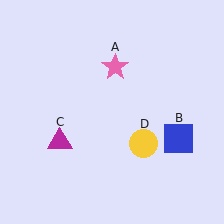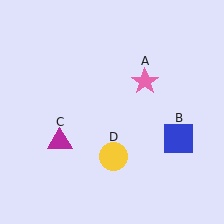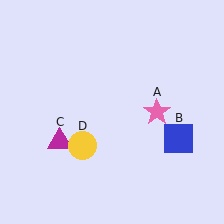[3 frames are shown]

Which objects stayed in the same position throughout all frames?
Blue square (object B) and magenta triangle (object C) remained stationary.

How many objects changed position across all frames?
2 objects changed position: pink star (object A), yellow circle (object D).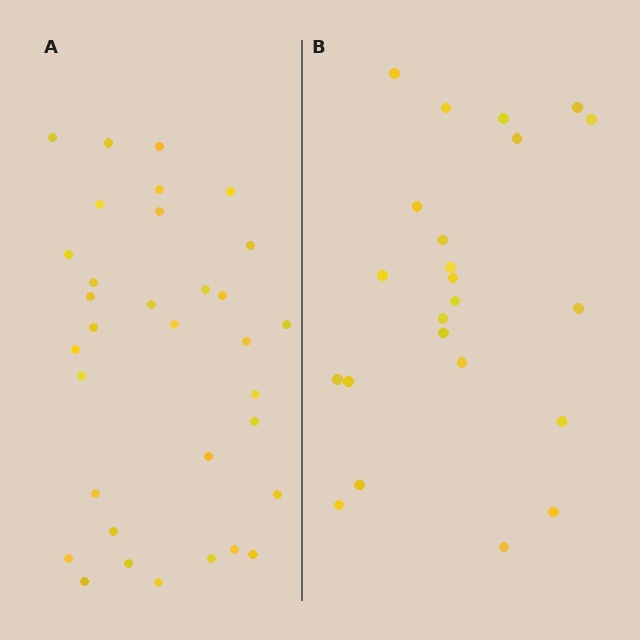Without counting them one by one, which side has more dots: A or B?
Region A (the left region) has more dots.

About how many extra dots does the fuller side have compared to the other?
Region A has roughly 10 or so more dots than region B.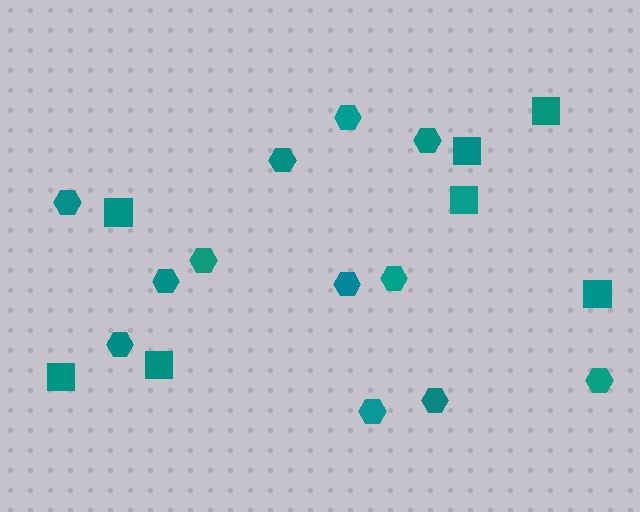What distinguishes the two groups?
There are 2 groups: one group of hexagons (12) and one group of squares (7).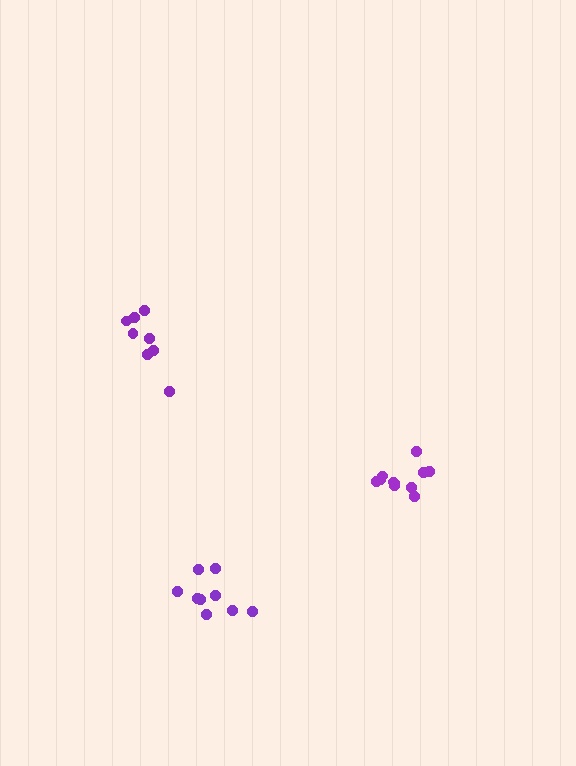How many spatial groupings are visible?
There are 3 spatial groupings.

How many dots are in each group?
Group 1: 11 dots, Group 2: 8 dots, Group 3: 9 dots (28 total).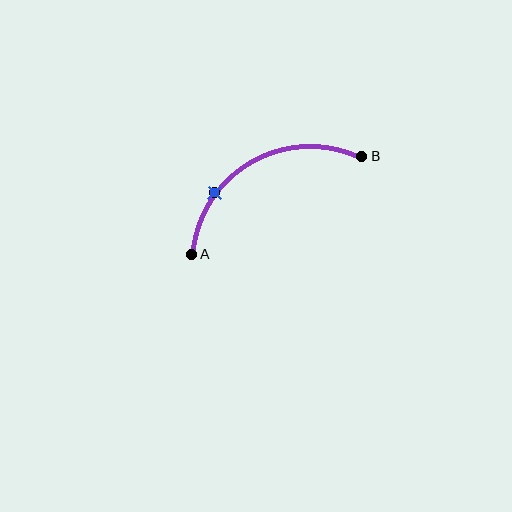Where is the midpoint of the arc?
The arc midpoint is the point on the curve farthest from the straight line joining A and B. It sits above that line.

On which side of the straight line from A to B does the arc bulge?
The arc bulges above the straight line connecting A and B.